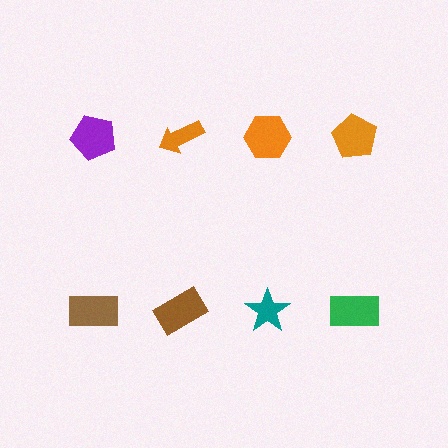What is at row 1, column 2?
An orange arrow.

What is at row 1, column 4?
An orange pentagon.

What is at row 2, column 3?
A teal star.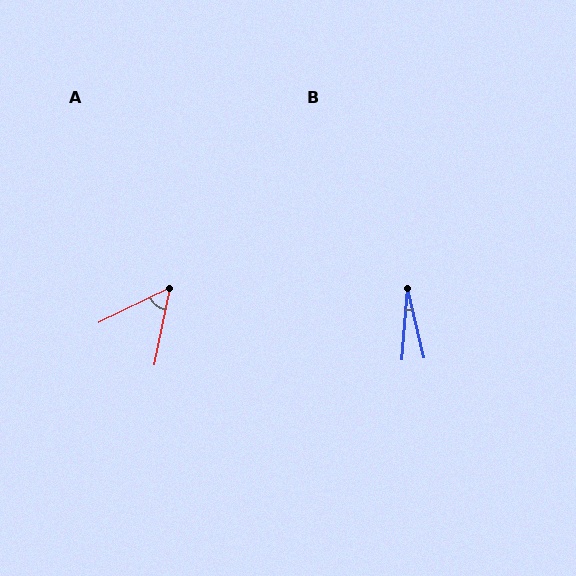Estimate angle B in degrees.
Approximately 19 degrees.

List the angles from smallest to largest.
B (19°), A (53°).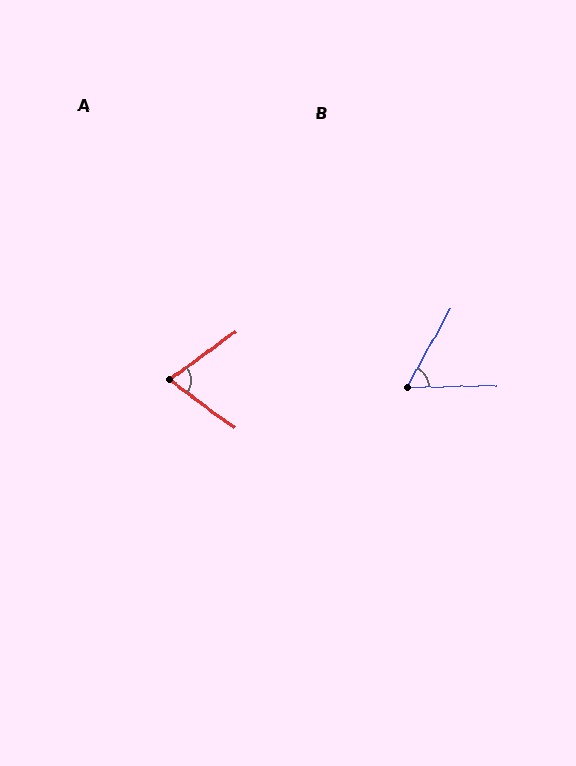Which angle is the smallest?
B, at approximately 60 degrees.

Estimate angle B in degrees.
Approximately 60 degrees.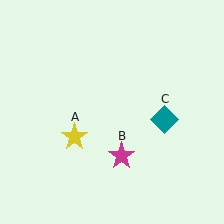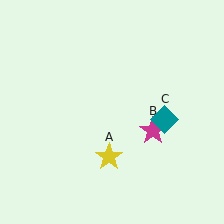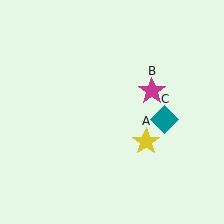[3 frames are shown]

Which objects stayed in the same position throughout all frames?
Teal diamond (object C) remained stationary.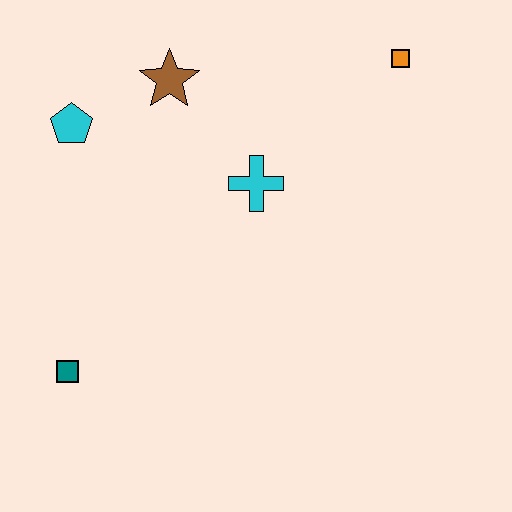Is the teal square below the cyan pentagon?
Yes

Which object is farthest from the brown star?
The teal square is farthest from the brown star.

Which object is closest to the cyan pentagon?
The brown star is closest to the cyan pentagon.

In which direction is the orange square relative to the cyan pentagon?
The orange square is to the right of the cyan pentagon.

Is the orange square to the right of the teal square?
Yes